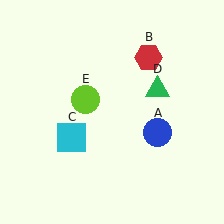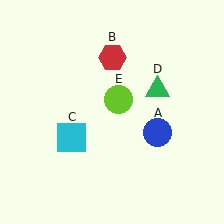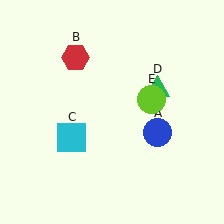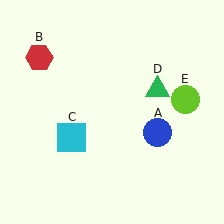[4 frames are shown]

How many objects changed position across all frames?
2 objects changed position: red hexagon (object B), lime circle (object E).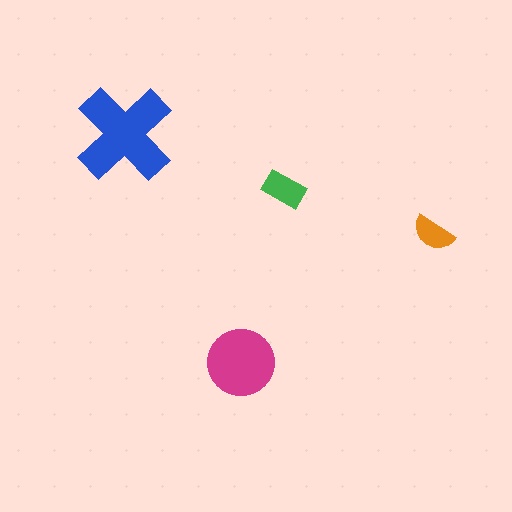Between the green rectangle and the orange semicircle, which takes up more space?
The green rectangle.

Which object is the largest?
The blue cross.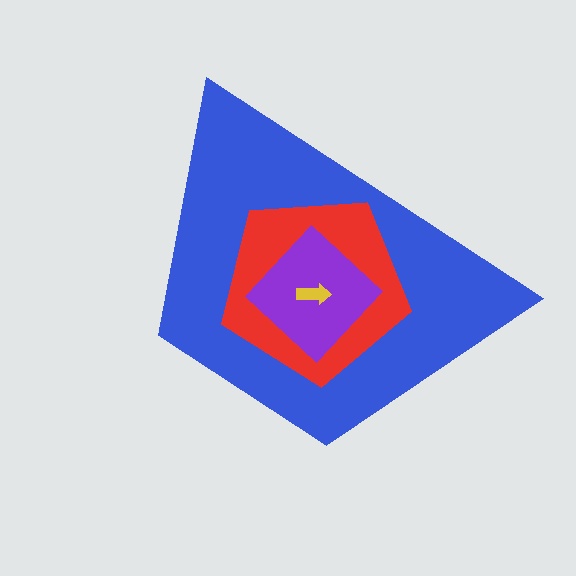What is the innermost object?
The yellow arrow.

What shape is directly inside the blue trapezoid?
The red pentagon.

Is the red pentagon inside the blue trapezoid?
Yes.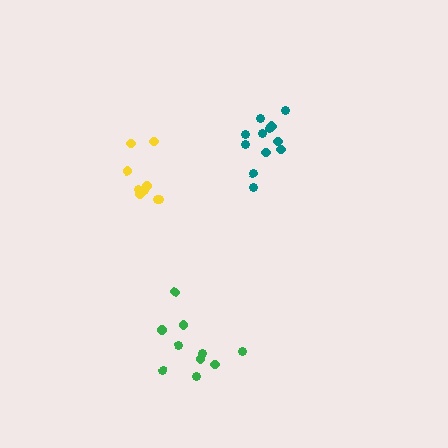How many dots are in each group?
Group 1: 10 dots, Group 2: 12 dots, Group 3: 9 dots (31 total).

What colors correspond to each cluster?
The clusters are colored: green, teal, yellow.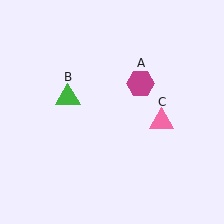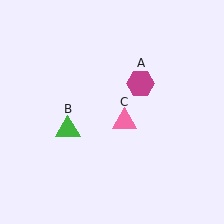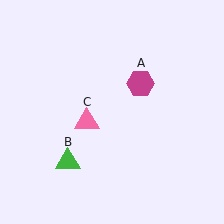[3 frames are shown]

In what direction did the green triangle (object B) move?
The green triangle (object B) moved down.